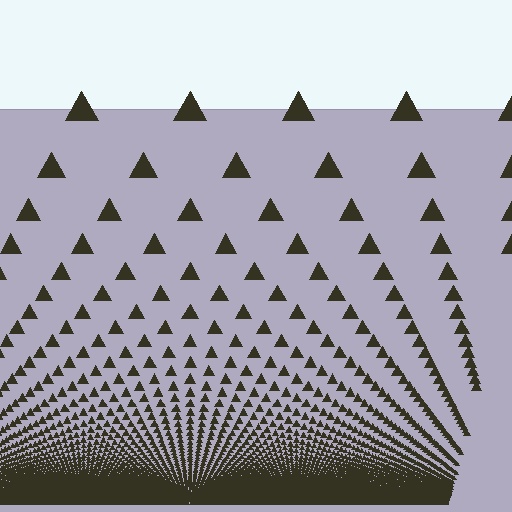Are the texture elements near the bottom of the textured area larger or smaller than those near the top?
Smaller. The gradient is inverted — elements near the bottom are smaller and denser.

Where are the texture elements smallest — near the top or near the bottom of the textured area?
Near the bottom.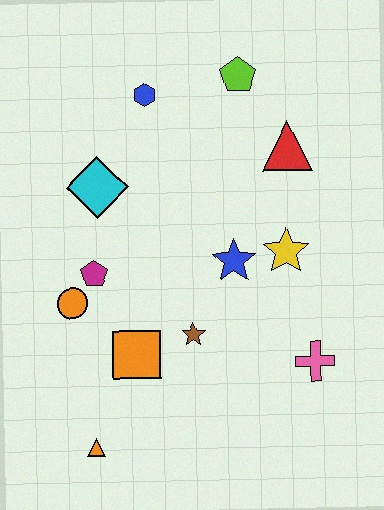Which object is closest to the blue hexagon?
The lime pentagon is closest to the blue hexagon.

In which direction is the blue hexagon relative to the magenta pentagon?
The blue hexagon is above the magenta pentagon.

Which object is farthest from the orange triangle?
The lime pentagon is farthest from the orange triangle.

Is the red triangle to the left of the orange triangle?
No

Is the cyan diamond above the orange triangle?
Yes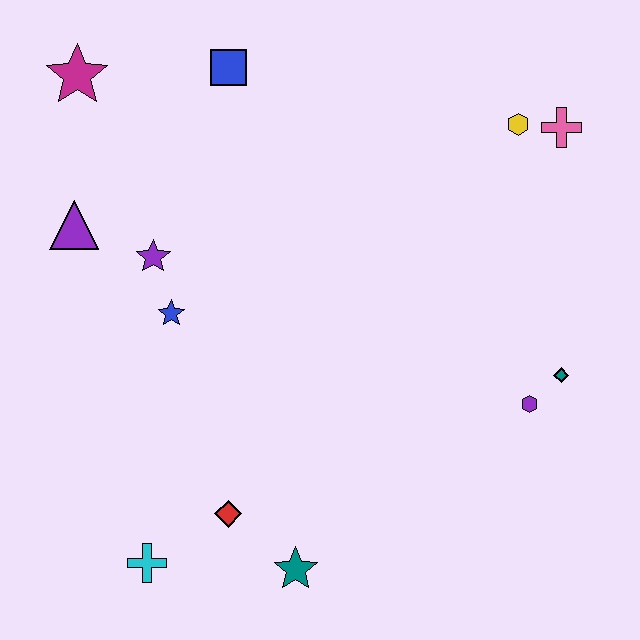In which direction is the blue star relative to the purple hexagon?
The blue star is to the left of the purple hexagon.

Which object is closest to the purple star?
The blue star is closest to the purple star.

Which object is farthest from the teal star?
The magenta star is farthest from the teal star.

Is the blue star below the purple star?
Yes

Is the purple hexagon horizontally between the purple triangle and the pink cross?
Yes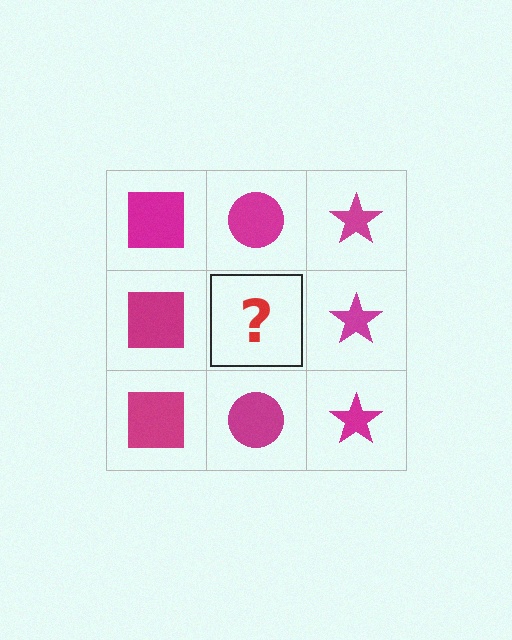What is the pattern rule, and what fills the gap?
The rule is that each column has a consistent shape. The gap should be filled with a magenta circle.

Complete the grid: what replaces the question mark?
The question mark should be replaced with a magenta circle.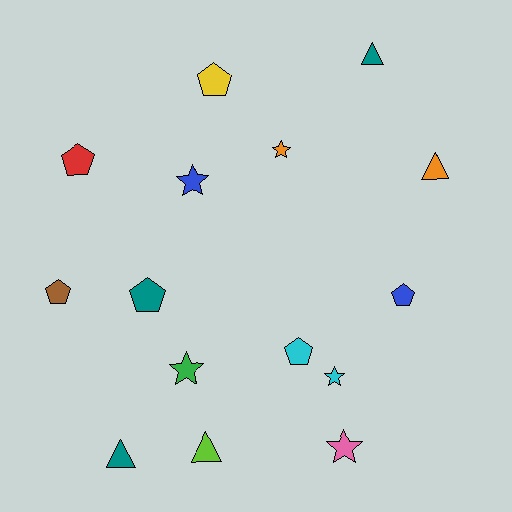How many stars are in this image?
There are 5 stars.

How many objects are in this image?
There are 15 objects.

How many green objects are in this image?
There is 1 green object.